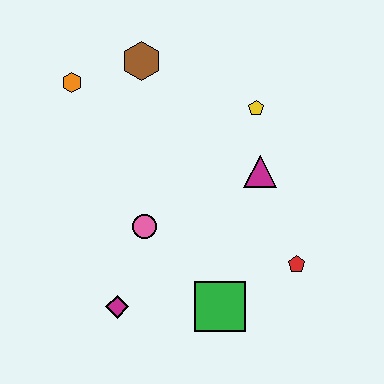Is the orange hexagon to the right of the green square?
No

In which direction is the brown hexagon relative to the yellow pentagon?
The brown hexagon is to the left of the yellow pentagon.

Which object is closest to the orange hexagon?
The brown hexagon is closest to the orange hexagon.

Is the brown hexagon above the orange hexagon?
Yes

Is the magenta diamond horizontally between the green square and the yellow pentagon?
No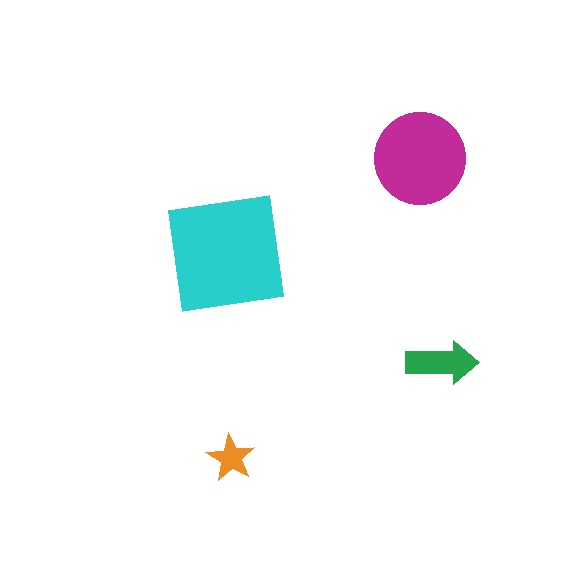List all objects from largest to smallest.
The cyan square, the magenta circle, the green arrow, the orange star.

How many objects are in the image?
There are 4 objects in the image.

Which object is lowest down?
The orange star is bottommost.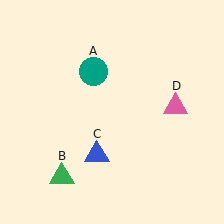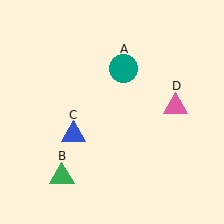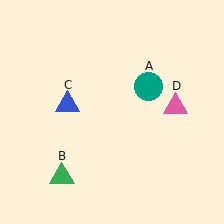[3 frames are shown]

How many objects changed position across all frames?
2 objects changed position: teal circle (object A), blue triangle (object C).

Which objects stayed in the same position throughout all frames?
Green triangle (object B) and pink triangle (object D) remained stationary.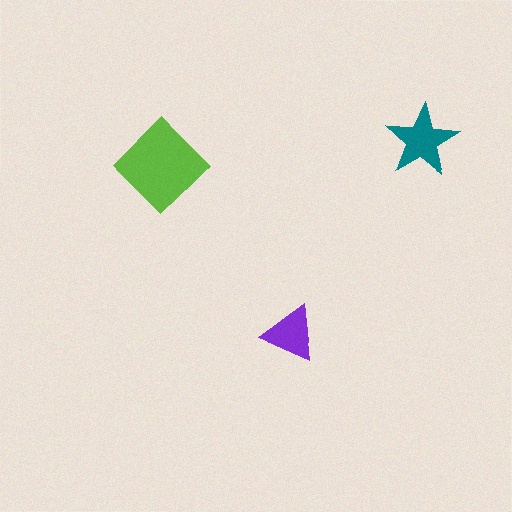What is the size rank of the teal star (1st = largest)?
2nd.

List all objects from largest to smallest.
The lime diamond, the teal star, the purple triangle.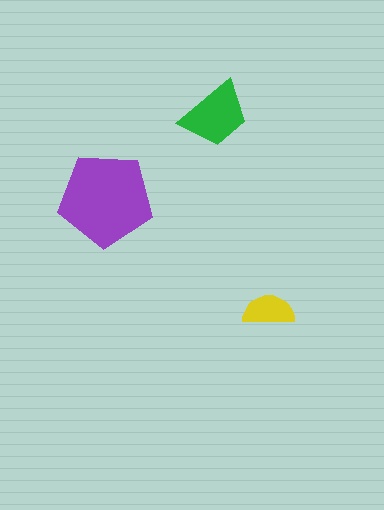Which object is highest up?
The green trapezoid is topmost.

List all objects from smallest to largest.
The yellow semicircle, the green trapezoid, the purple pentagon.